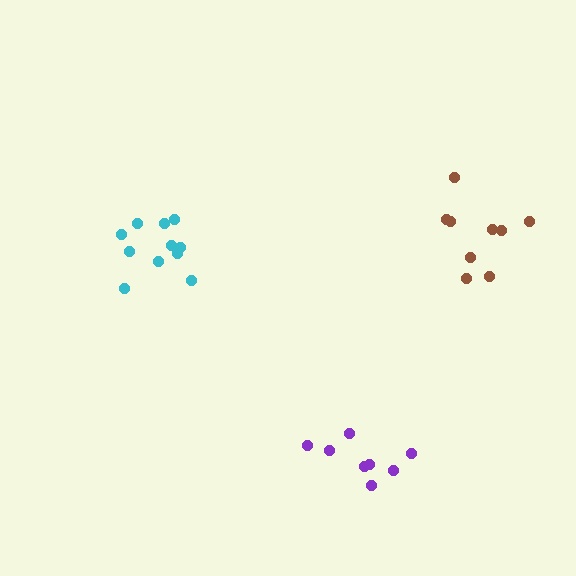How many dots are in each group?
Group 1: 11 dots, Group 2: 8 dots, Group 3: 9 dots (28 total).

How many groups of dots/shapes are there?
There are 3 groups.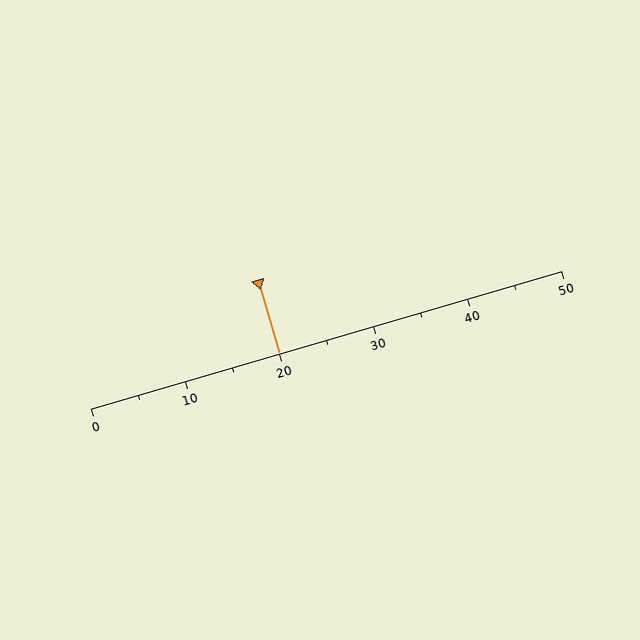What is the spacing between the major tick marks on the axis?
The major ticks are spaced 10 apart.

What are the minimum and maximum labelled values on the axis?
The axis runs from 0 to 50.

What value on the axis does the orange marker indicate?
The marker indicates approximately 20.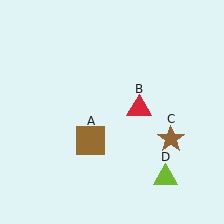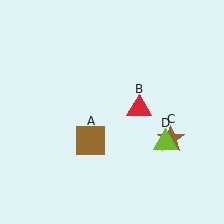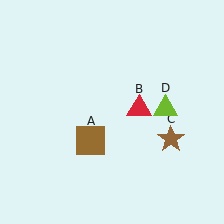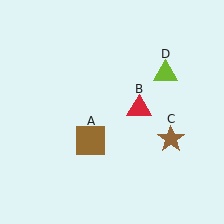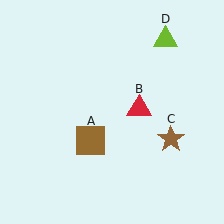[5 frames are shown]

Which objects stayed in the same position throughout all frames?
Brown square (object A) and red triangle (object B) and brown star (object C) remained stationary.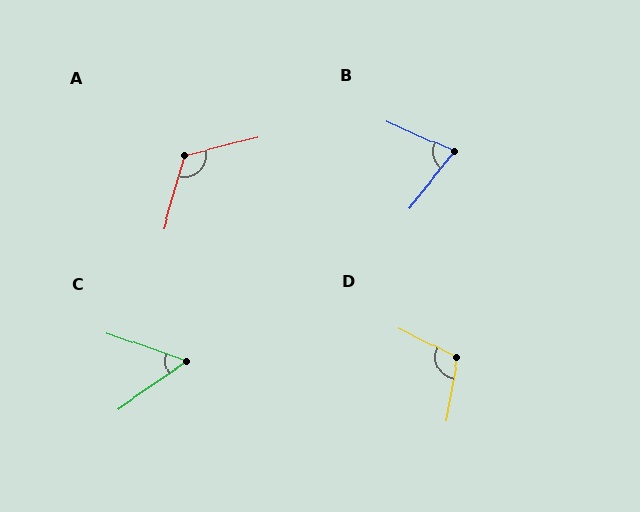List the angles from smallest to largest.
C (55°), B (76°), D (107°), A (120°).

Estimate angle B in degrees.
Approximately 76 degrees.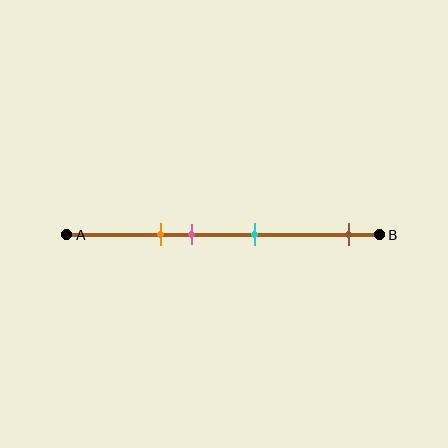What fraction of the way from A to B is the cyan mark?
The cyan mark is approximately 60% (0.6) of the way from A to B.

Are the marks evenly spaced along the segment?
No, the marks are not evenly spaced.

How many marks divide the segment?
There are 4 marks dividing the segment.